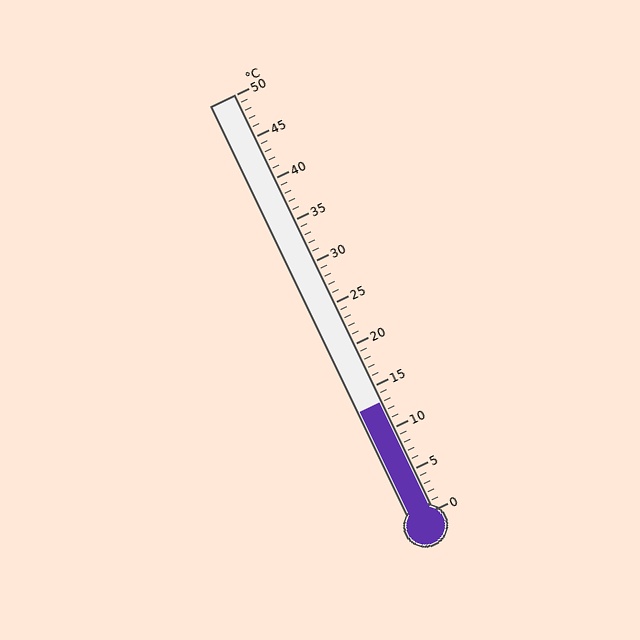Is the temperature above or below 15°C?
The temperature is below 15°C.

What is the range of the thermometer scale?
The thermometer scale ranges from 0°C to 50°C.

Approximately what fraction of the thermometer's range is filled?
The thermometer is filled to approximately 25% of its range.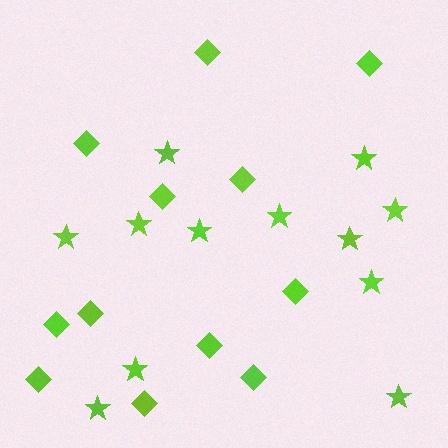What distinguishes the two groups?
There are 2 groups: one group of diamonds (12) and one group of stars (12).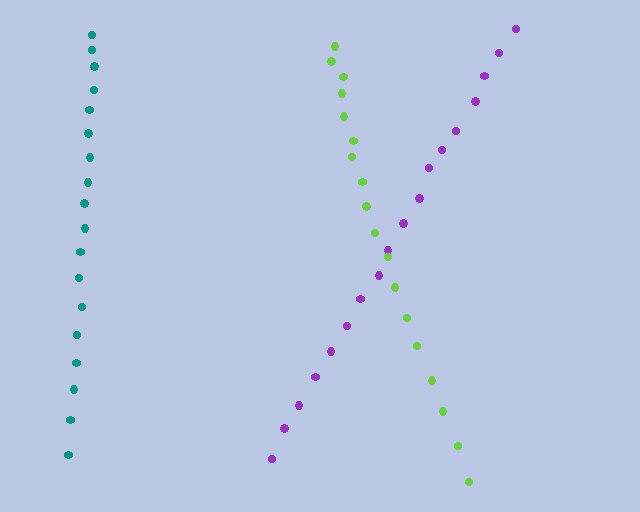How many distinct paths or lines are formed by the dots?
There are 3 distinct paths.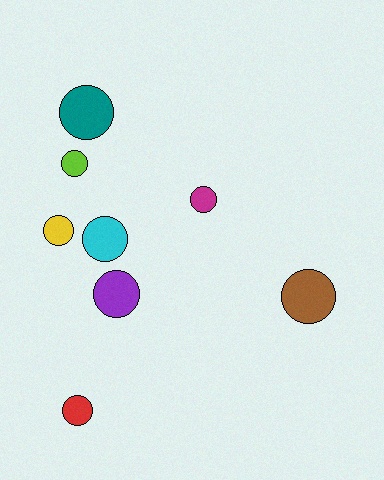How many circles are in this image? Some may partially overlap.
There are 8 circles.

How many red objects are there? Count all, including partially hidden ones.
There is 1 red object.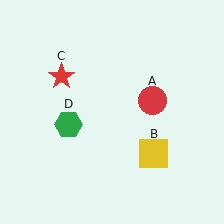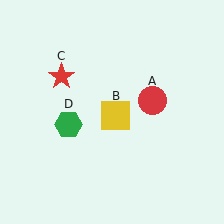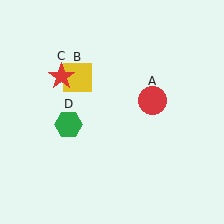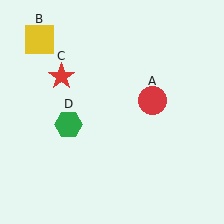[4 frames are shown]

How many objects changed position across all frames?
1 object changed position: yellow square (object B).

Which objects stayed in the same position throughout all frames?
Red circle (object A) and red star (object C) and green hexagon (object D) remained stationary.